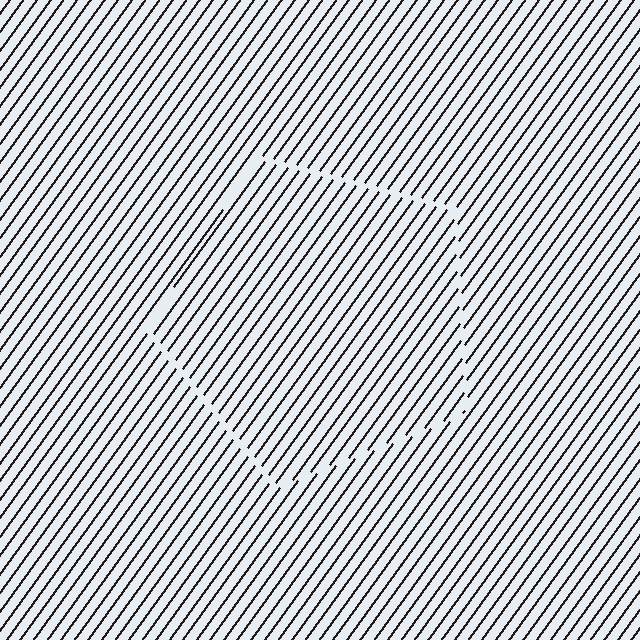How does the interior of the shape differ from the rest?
The interior of the shape contains the same grating, shifted by half a period — the contour is defined by the phase discontinuity where line-ends from the inner and outer gratings abut.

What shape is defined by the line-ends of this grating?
An illusory pentagon. The interior of the shape contains the same grating, shifted by half a period — the contour is defined by the phase discontinuity where line-ends from the inner and outer gratings abut.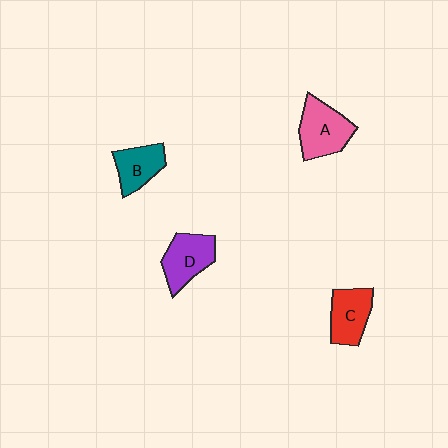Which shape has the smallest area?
Shape B (teal).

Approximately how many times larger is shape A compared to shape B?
Approximately 1.3 times.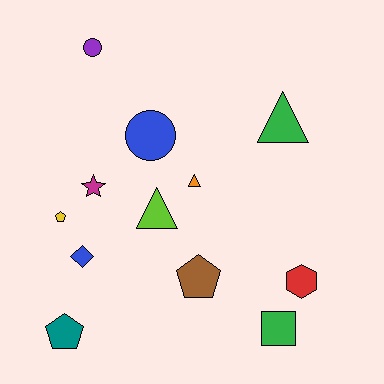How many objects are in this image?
There are 12 objects.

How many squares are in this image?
There is 1 square.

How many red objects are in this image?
There is 1 red object.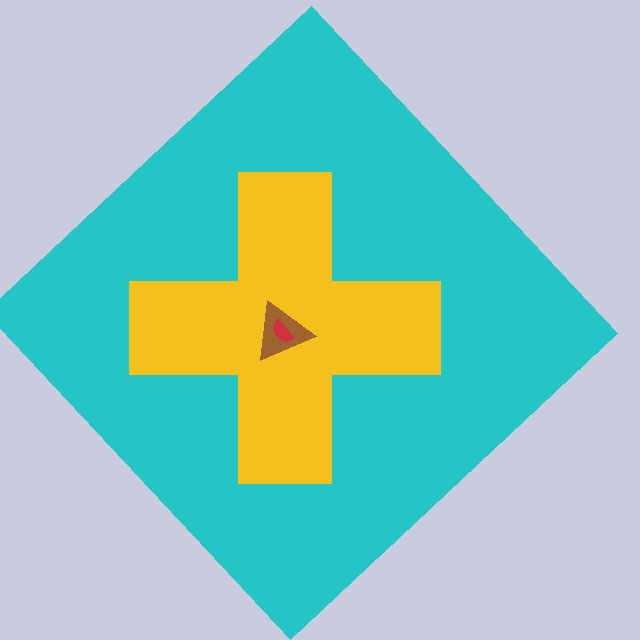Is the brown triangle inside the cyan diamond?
Yes.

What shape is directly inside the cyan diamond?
The yellow cross.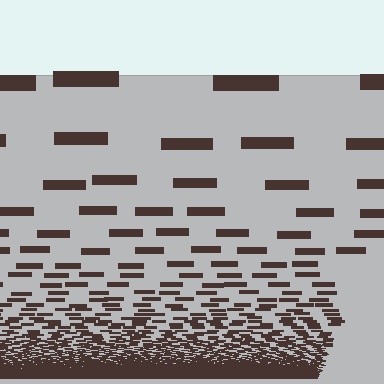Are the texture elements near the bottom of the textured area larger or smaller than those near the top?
Smaller. The gradient is inverted — elements near the bottom are smaller and denser.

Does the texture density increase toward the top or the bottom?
Density increases toward the bottom.